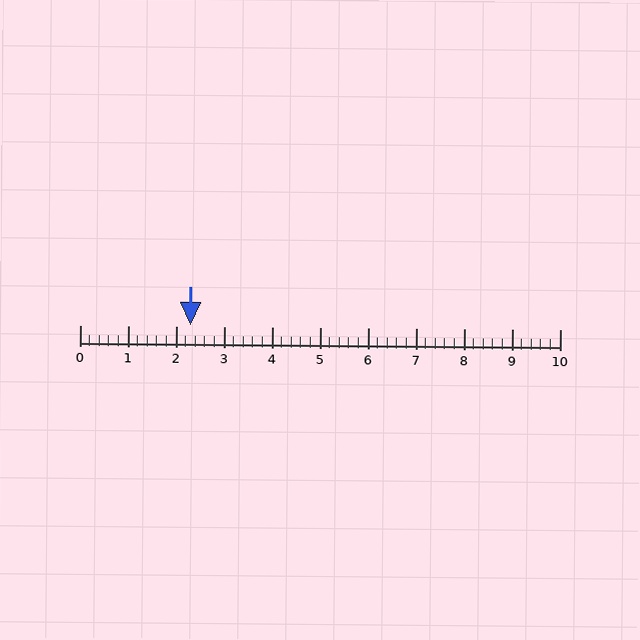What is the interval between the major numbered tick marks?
The major tick marks are spaced 1 units apart.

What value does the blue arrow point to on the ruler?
The blue arrow points to approximately 2.3.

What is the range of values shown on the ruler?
The ruler shows values from 0 to 10.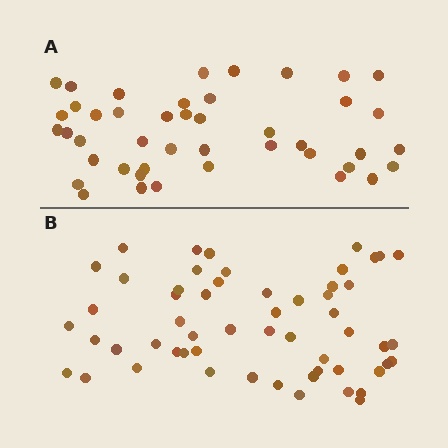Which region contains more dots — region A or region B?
Region B (the bottom region) has more dots.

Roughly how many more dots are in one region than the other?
Region B has roughly 12 or so more dots than region A.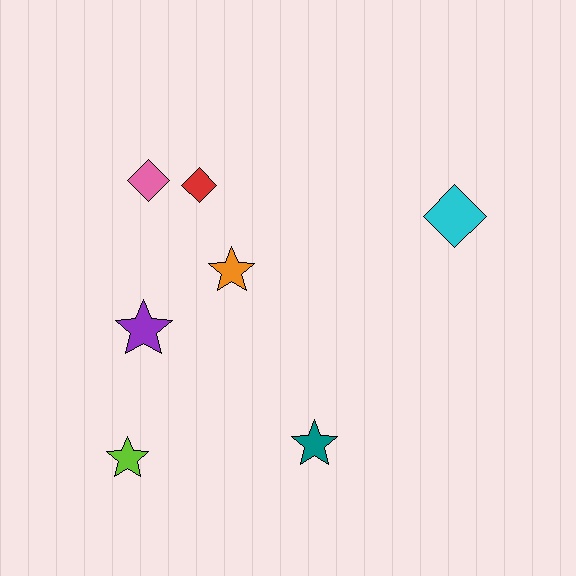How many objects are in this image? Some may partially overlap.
There are 7 objects.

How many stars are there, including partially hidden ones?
There are 4 stars.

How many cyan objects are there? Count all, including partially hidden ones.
There is 1 cyan object.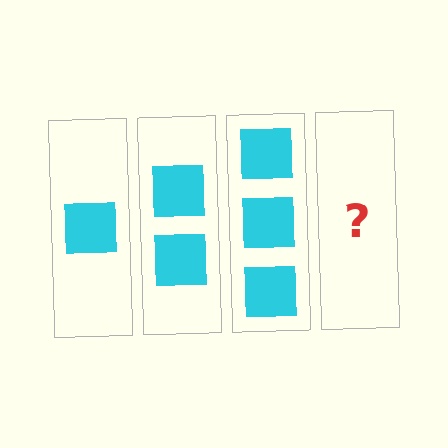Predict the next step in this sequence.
The next step is 4 squares.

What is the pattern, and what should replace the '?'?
The pattern is that each step adds one more square. The '?' should be 4 squares.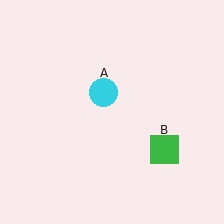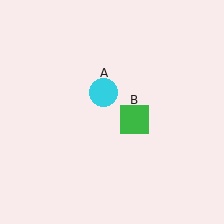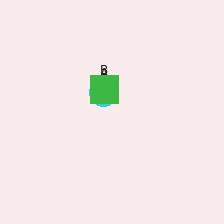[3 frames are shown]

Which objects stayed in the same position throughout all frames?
Cyan circle (object A) remained stationary.